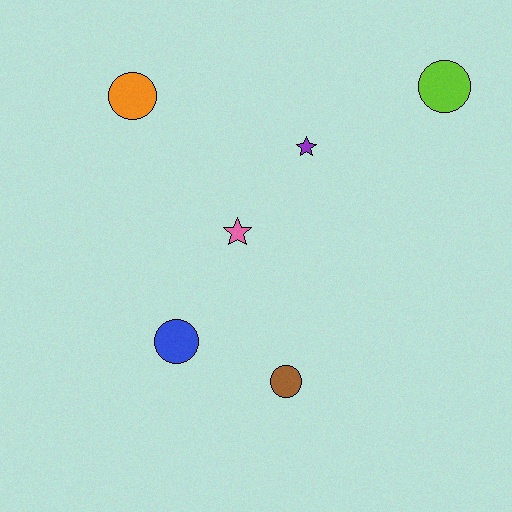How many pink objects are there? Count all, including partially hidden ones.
There is 1 pink object.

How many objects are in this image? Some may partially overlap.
There are 6 objects.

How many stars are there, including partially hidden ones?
There are 2 stars.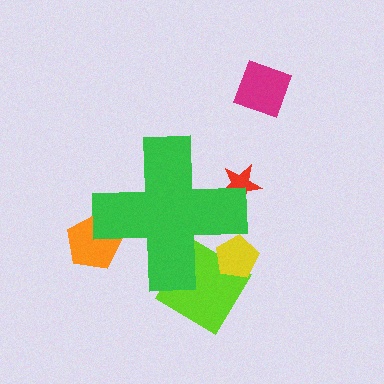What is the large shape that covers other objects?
A green cross.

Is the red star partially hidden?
Yes, the red star is partially hidden behind the green cross.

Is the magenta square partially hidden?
No, the magenta square is fully visible.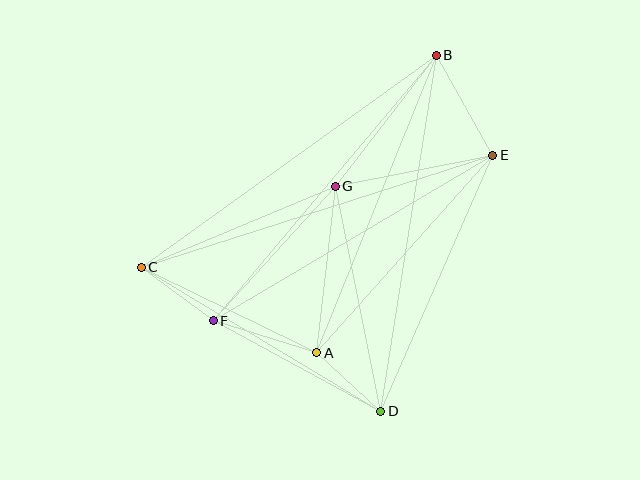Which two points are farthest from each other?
Points C and E are farthest from each other.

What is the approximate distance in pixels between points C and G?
The distance between C and G is approximately 210 pixels.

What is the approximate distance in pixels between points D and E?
The distance between D and E is approximately 279 pixels.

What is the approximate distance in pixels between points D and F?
The distance between D and F is approximately 190 pixels.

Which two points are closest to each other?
Points A and D are closest to each other.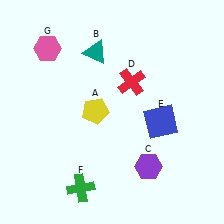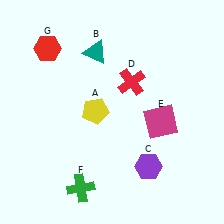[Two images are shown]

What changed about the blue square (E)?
In Image 1, E is blue. In Image 2, it changed to magenta.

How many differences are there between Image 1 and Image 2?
There are 2 differences between the two images.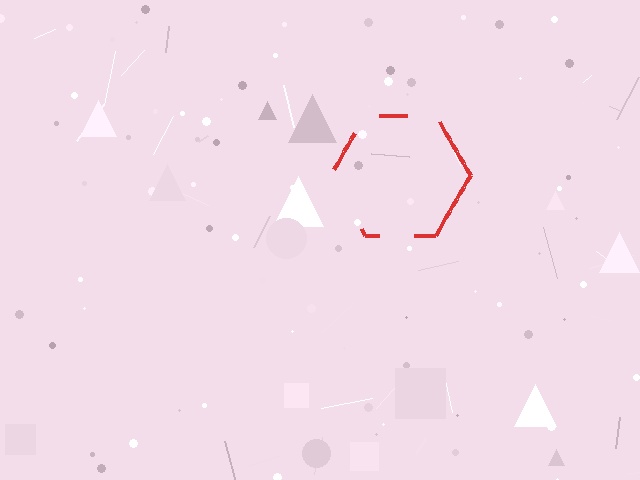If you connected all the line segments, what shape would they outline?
They would outline a hexagon.